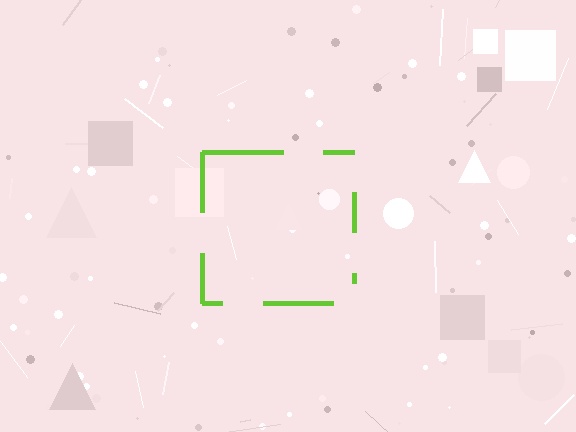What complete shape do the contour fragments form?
The contour fragments form a square.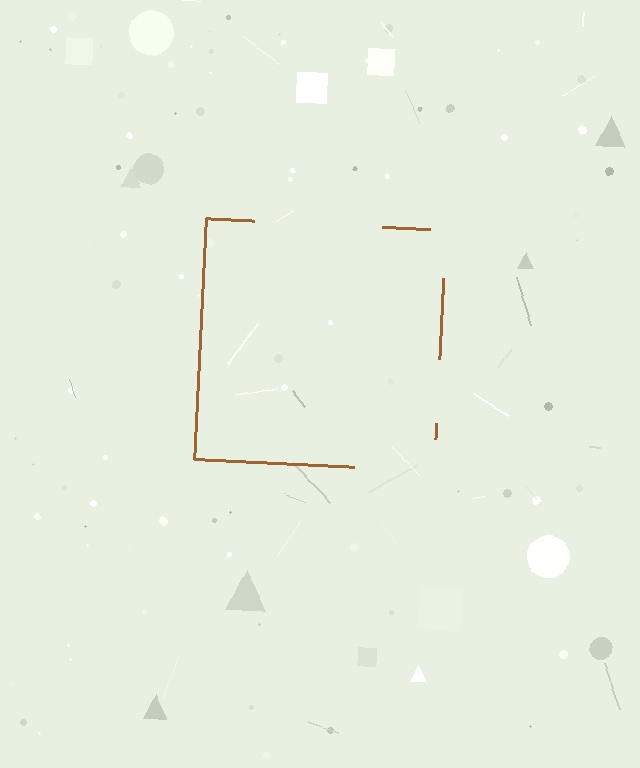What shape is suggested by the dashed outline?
The dashed outline suggests a square.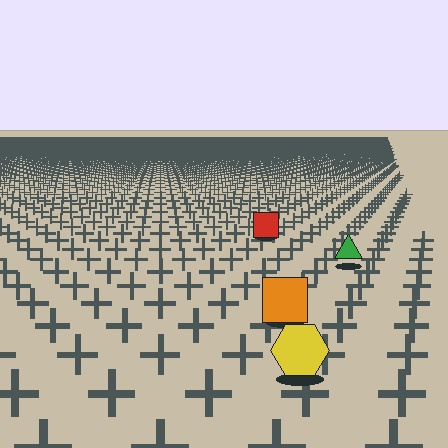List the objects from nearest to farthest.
From nearest to farthest: the yellow hexagon, the orange square, the green triangle, the red square.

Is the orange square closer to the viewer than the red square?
Yes. The orange square is closer — you can tell from the texture gradient: the ground texture is coarser near it.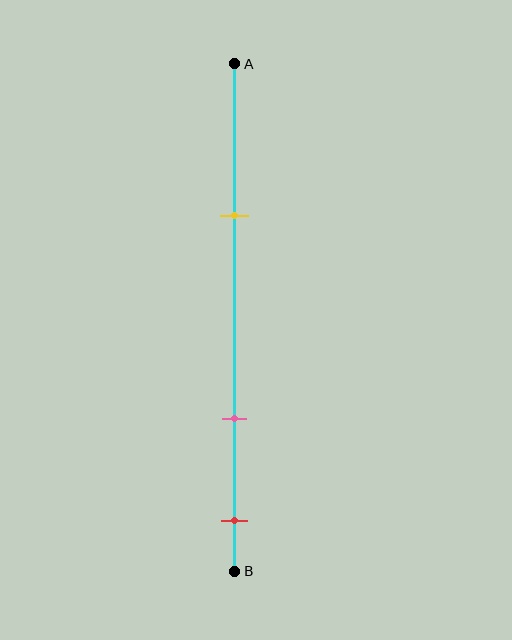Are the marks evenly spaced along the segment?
No, the marks are not evenly spaced.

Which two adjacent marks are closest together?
The pink and red marks are the closest adjacent pair.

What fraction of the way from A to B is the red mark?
The red mark is approximately 90% (0.9) of the way from A to B.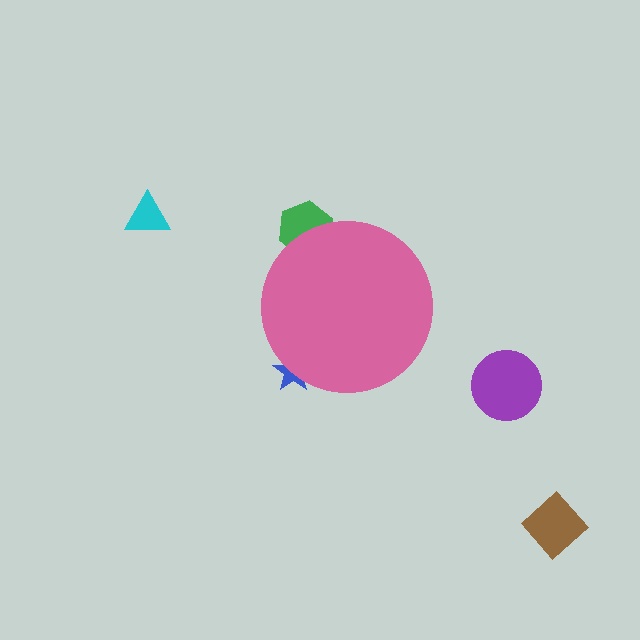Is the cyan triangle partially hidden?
No, the cyan triangle is fully visible.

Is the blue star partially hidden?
Yes, the blue star is partially hidden behind the pink circle.